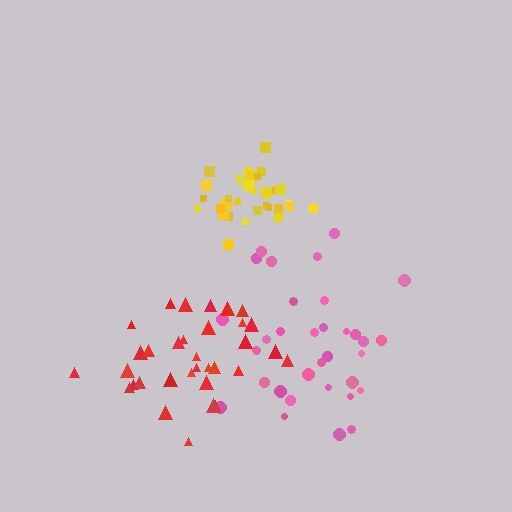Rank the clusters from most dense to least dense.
yellow, red, pink.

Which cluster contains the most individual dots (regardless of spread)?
Pink (33).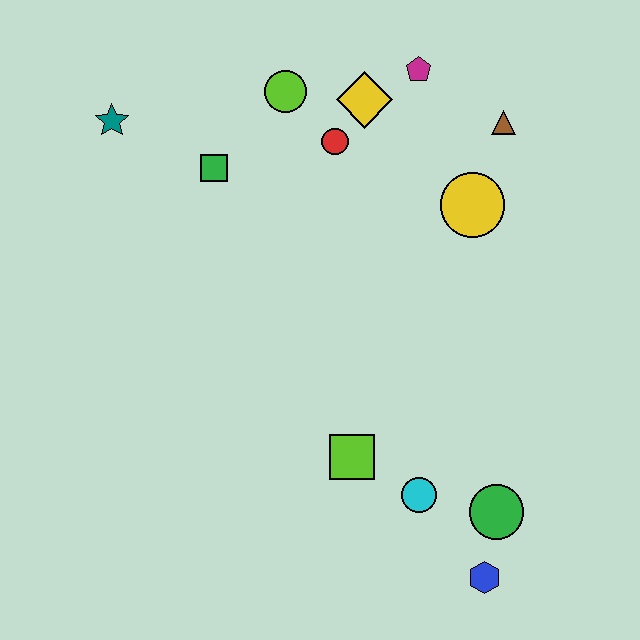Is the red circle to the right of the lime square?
No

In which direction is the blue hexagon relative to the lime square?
The blue hexagon is to the right of the lime square.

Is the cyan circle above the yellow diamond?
No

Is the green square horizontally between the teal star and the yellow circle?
Yes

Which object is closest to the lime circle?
The red circle is closest to the lime circle.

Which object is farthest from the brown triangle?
The blue hexagon is farthest from the brown triangle.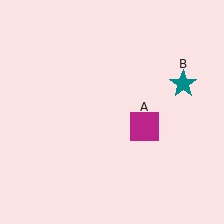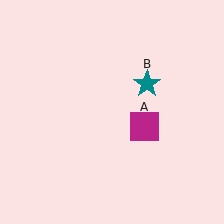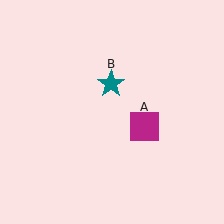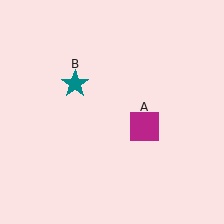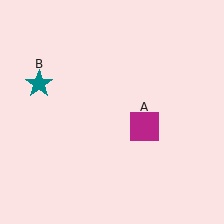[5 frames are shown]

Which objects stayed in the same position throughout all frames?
Magenta square (object A) remained stationary.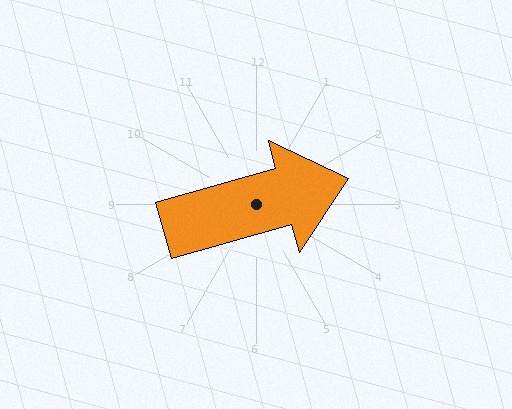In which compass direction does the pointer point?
East.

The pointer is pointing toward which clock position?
Roughly 2 o'clock.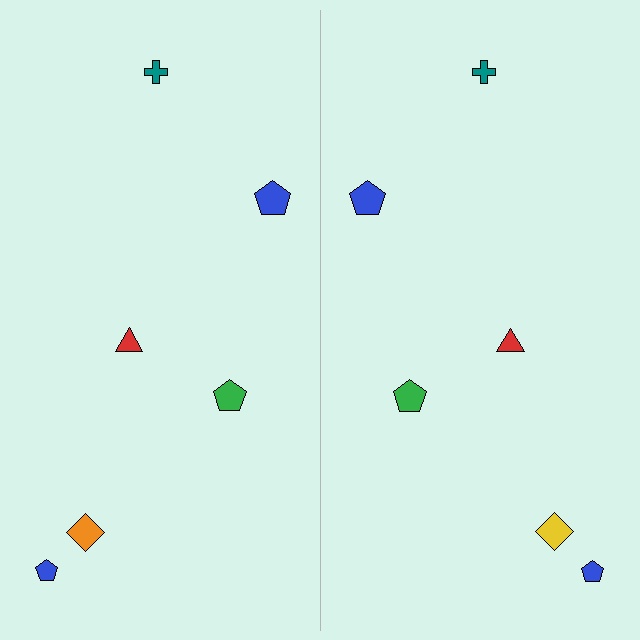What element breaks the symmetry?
The yellow diamond on the right side breaks the symmetry — its mirror counterpart is orange.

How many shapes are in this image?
There are 12 shapes in this image.